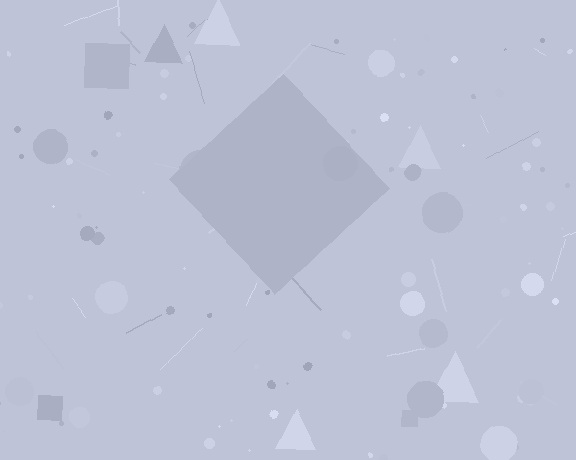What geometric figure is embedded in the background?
A diamond is embedded in the background.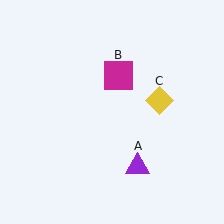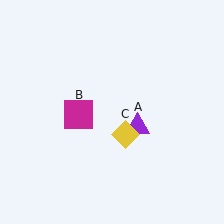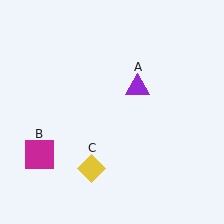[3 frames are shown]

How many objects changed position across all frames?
3 objects changed position: purple triangle (object A), magenta square (object B), yellow diamond (object C).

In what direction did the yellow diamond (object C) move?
The yellow diamond (object C) moved down and to the left.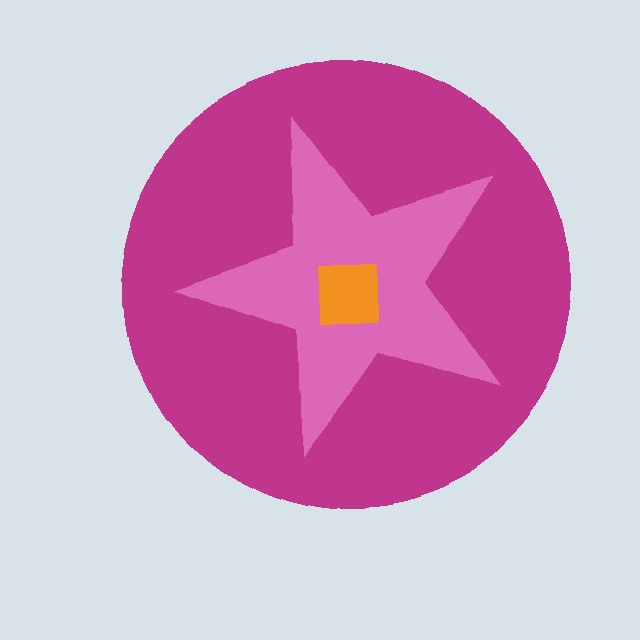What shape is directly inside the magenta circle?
The pink star.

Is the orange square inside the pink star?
Yes.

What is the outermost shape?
The magenta circle.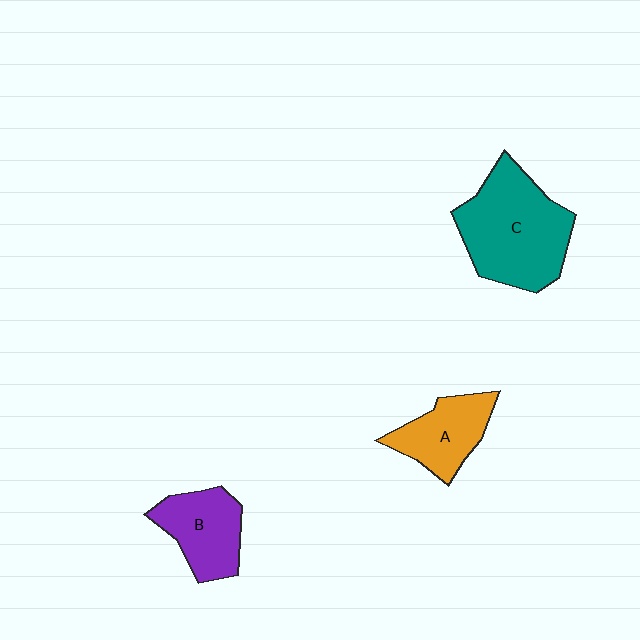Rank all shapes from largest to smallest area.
From largest to smallest: C (teal), B (purple), A (orange).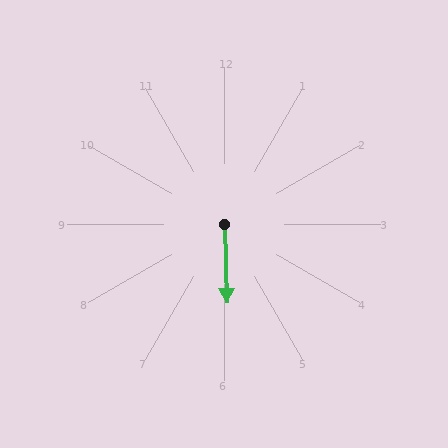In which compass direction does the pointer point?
South.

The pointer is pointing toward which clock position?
Roughly 6 o'clock.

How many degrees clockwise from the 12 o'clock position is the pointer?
Approximately 178 degrees.